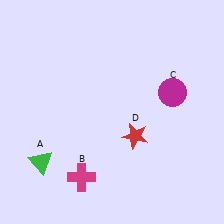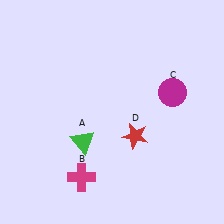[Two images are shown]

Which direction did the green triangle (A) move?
The green triangle (A) moved right.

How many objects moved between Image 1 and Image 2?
1 object moved between the two images.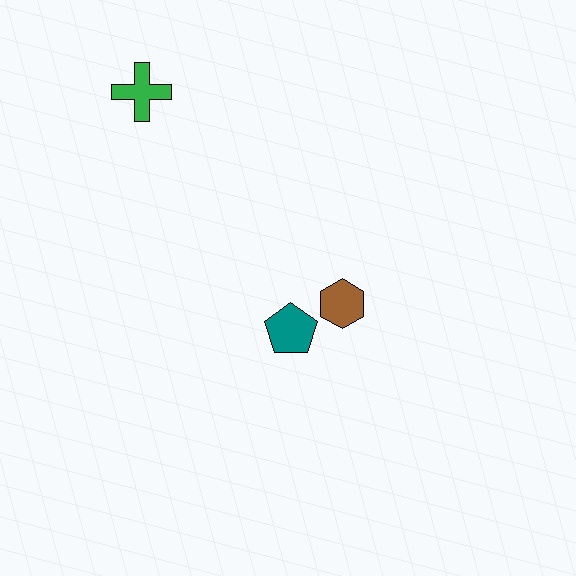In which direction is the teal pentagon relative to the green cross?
The teal pentagon is below the green cross.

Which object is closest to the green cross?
The teal pentagon is closest to the green cross.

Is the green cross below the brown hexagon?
No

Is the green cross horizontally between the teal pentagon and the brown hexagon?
No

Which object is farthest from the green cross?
The brown hexagon is farthest from the green cross.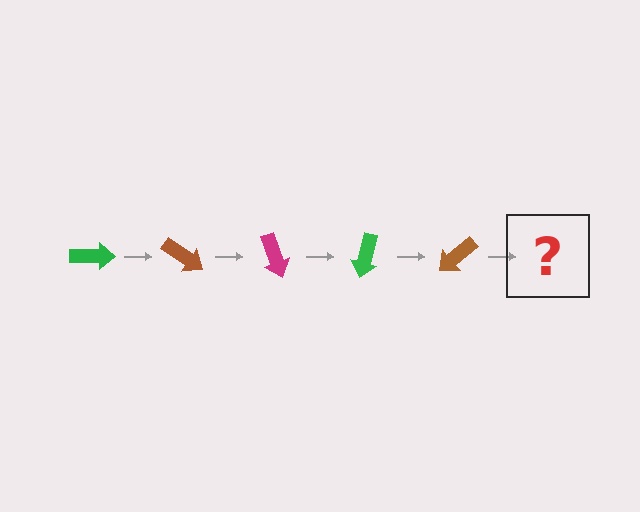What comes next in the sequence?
The next element should be a magenta arrow, rotated 175 degrees from the start.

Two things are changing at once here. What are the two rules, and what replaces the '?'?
The two rules are that it rotates 35 degrees each step and the color cycles through green, brown, and magenta. The '?' should be a magenta arrow, rotated 175 degrees from the start.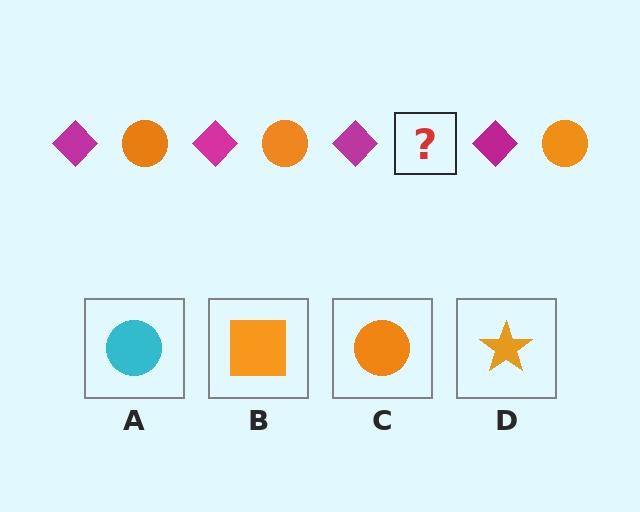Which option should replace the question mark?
Option C.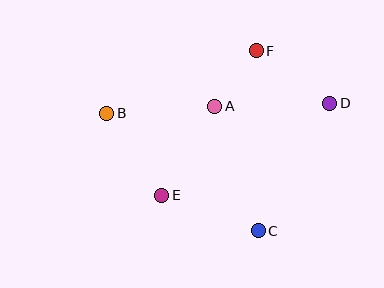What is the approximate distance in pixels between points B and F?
The distance between B and F is approximately 162 pixels.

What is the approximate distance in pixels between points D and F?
The distance between D and F is approximately 90 pixels.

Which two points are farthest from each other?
Points B and D are farthest from each other.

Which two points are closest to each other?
Points A and F are closest to each other.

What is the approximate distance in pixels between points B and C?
The distance between B and C is approximately 192 pixels.